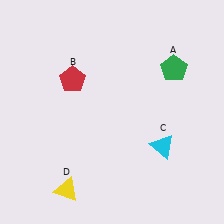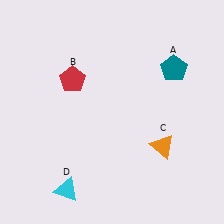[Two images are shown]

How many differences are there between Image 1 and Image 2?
There are 3 differences between the two images.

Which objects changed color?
A changed from green to teal. C changed from cyan to orange. D changed from yellow to cyan.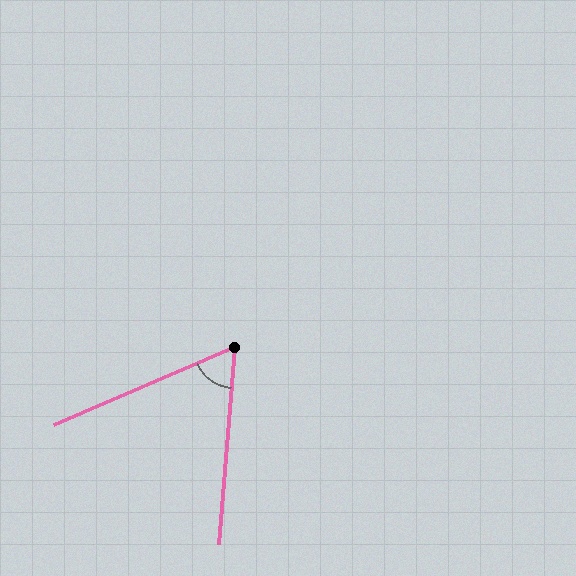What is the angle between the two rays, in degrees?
Approximately 62 degrees.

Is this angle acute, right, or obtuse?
It is acute.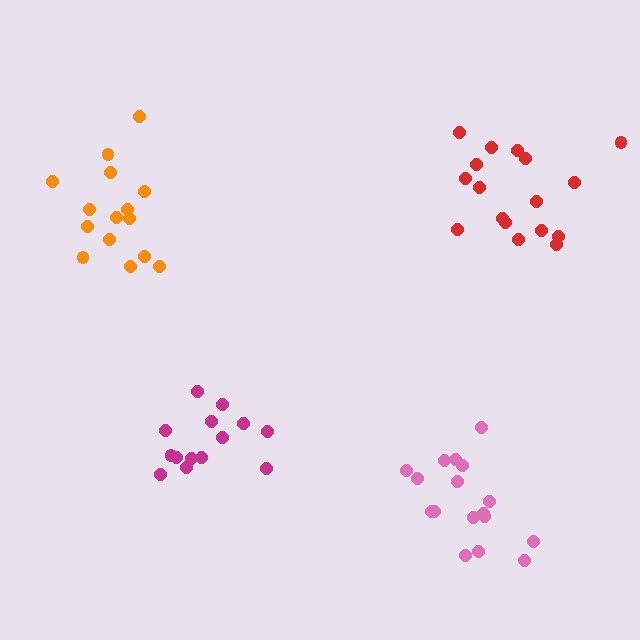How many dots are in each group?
Group 1: 17 dots, Group 2: 15 dots, Group 3: 14 dots, Group 4: 17 dots (63 total).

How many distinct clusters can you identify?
There are 4 distinct clusters.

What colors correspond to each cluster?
The clusters are colored: pink, orange, magenta, red.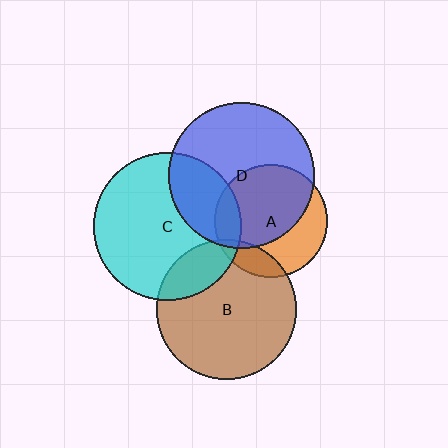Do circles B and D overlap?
Yes.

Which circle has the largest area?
Circle C (cyan).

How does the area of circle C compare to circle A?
Approximately 1.7 times.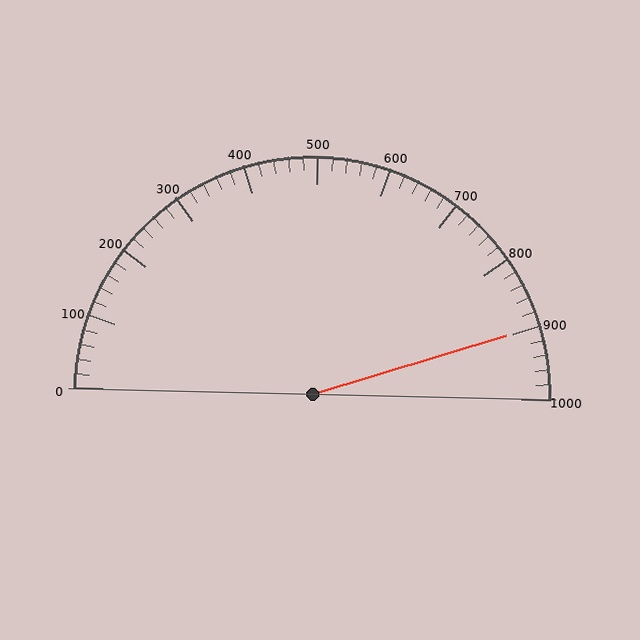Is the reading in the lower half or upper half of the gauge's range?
The reading is in the upper half of the range (0 to 1000).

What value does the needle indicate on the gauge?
The needle indicates approximately 900.